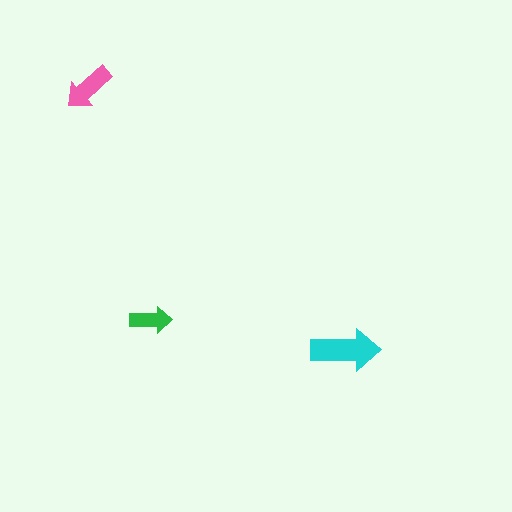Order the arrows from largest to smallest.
the cyan one, the pink one, the green one.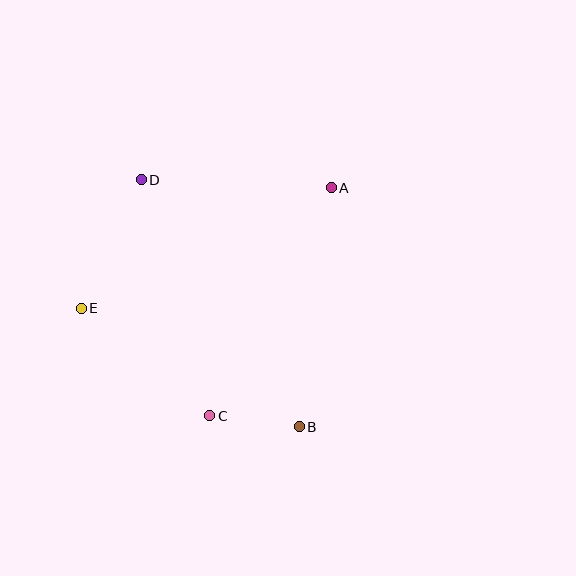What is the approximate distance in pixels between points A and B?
The distance between A and B is approximately 241 pixels.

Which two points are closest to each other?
Points B and C are closest to each other.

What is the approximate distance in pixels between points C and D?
The distance between C and D is approximately 246 pixels.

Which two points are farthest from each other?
Points B and D are farthest from each other.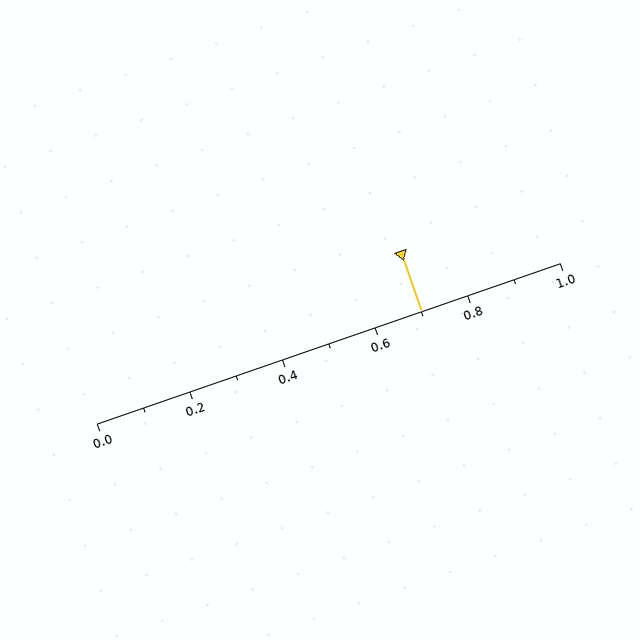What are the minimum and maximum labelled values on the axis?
The axis runs from 0.0 to 1.0.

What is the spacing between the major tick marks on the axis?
The major ticks are spaced 0.2 apart.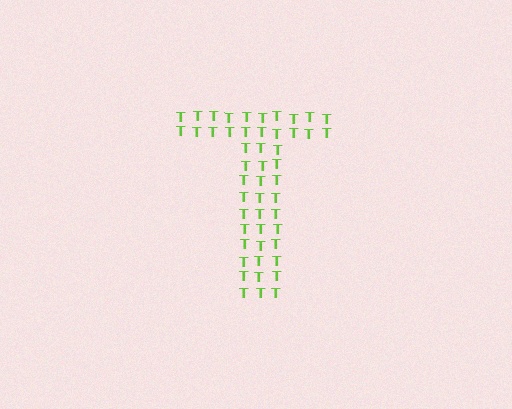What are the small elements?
The small elements are letter T's.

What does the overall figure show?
The overall figure shows the letter T.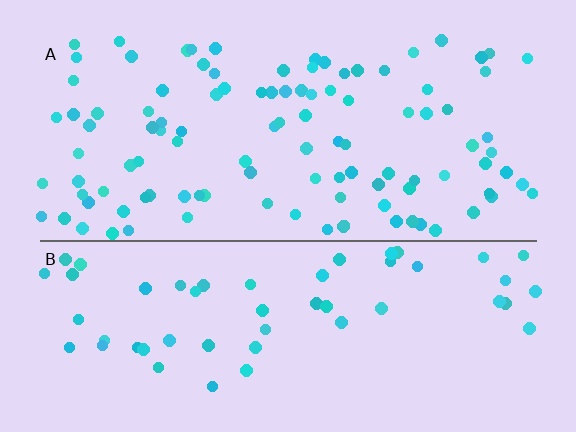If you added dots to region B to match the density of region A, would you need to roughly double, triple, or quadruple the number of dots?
Approximately double.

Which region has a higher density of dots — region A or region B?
A (the top).